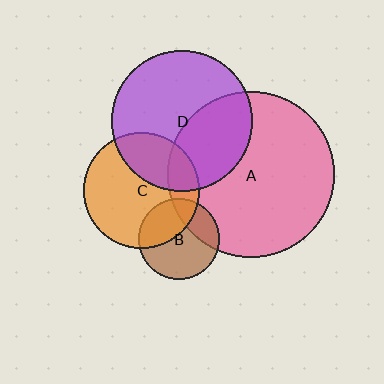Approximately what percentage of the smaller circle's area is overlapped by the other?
Approximately 25%.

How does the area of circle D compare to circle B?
Approximately 3.0 times.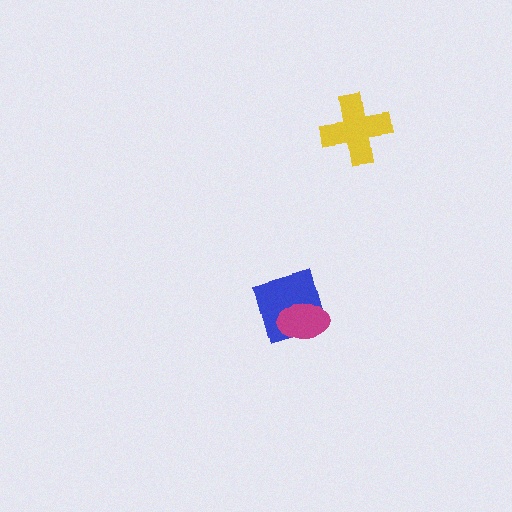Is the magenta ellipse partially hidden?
No, no other shape covers it.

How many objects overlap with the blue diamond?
1 object overlaps with the blue diamond.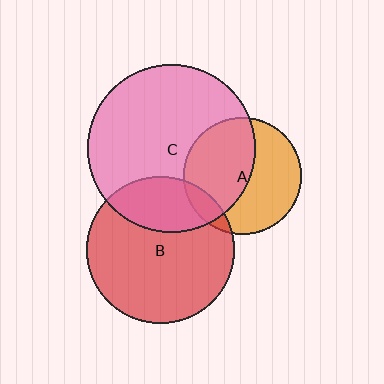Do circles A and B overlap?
Yes.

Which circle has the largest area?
Circle C (pink).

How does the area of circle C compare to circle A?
Approximately 2.0 times.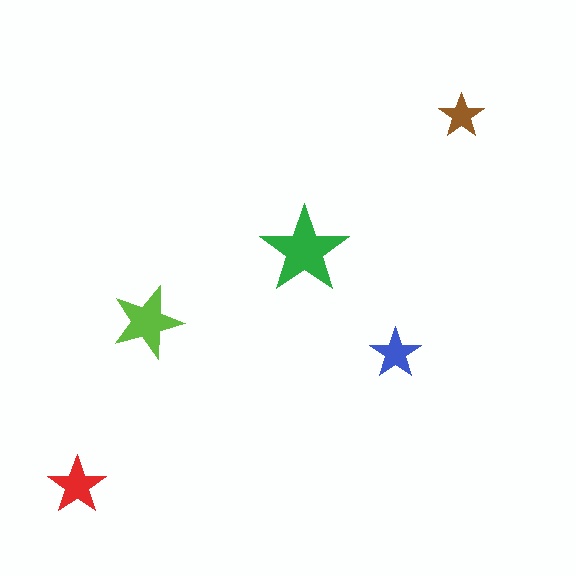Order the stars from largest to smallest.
the green one, the lime one, the red one, the blue one, the brown one.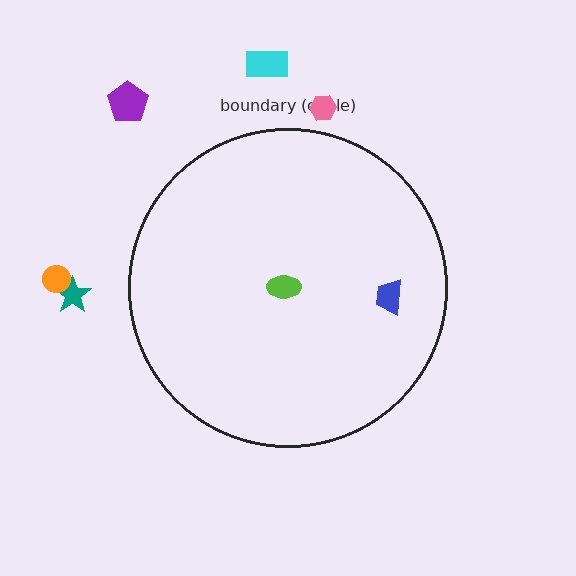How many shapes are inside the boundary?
2 inside, 5 outside.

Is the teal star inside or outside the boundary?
Outside.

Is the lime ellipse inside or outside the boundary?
Inside.